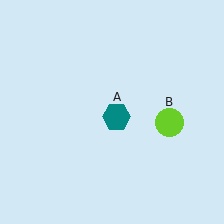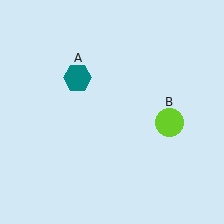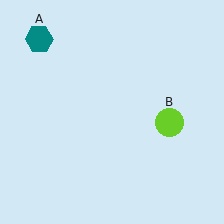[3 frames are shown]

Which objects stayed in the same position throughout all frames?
Lime circle (object B) remained stationary.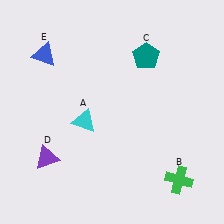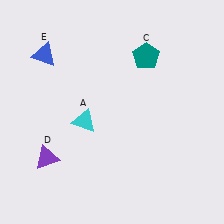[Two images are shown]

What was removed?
The green cross (B) was removed in Image 2.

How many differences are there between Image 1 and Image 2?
There is 1 difference between the two images.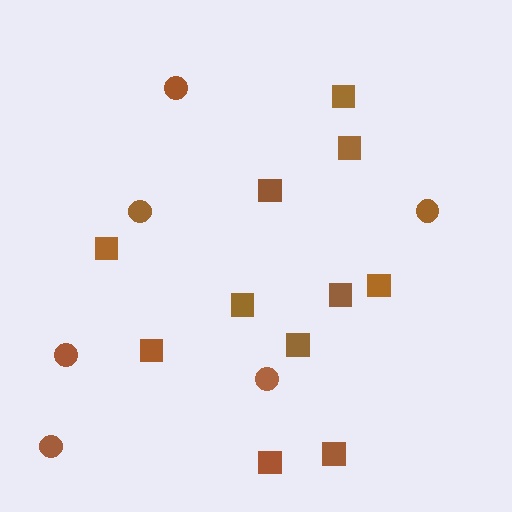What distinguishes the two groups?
There are 2 groups: one group of circles (6) and one group of squares (11).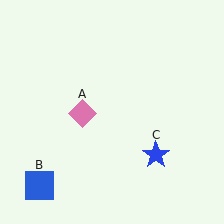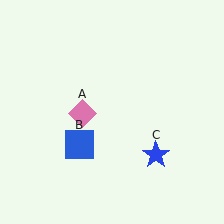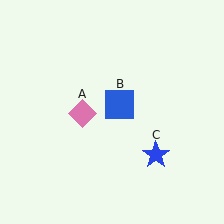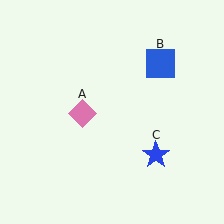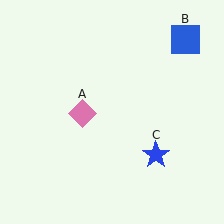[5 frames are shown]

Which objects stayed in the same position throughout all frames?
Pink diamond (object A) and blue star (object C) remained stationary.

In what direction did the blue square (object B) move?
The blue square (object B) moved up and to the right.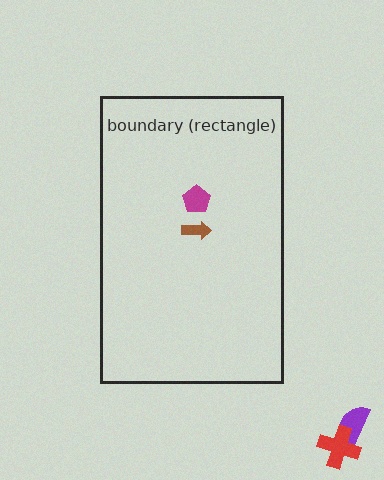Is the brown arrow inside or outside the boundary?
Inside.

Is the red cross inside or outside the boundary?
Outside.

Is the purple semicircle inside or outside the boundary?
Outside.